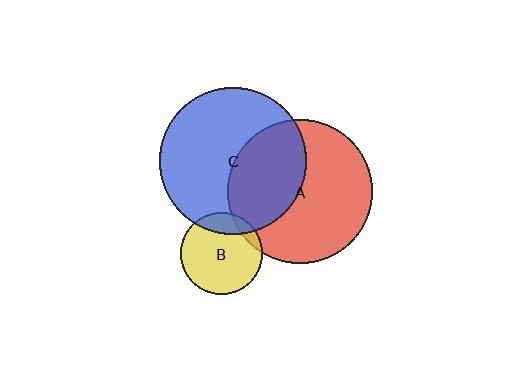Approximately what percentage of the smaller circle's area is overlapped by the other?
Approximately 40%.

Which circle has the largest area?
Circle C (blue).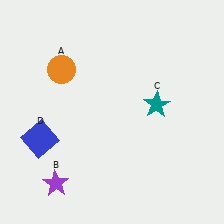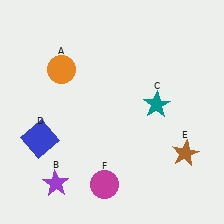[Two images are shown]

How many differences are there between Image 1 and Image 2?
There are 2 differences between the two images.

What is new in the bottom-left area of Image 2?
A magenta circle (F) was added in the bottom-left area of Image 2.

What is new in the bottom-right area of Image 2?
A brown star (E) was added in the bottom-right area of Image 2.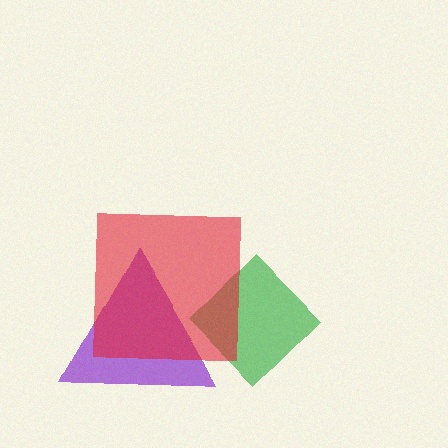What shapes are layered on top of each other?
The layered shapes are: a green diamond, a purple triangle, a red square.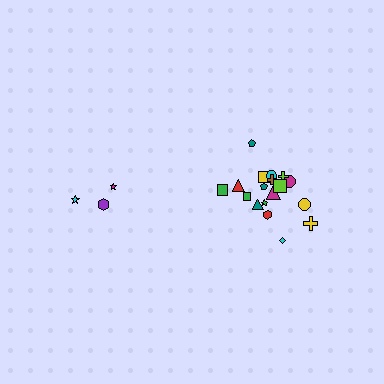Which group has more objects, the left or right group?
The right group.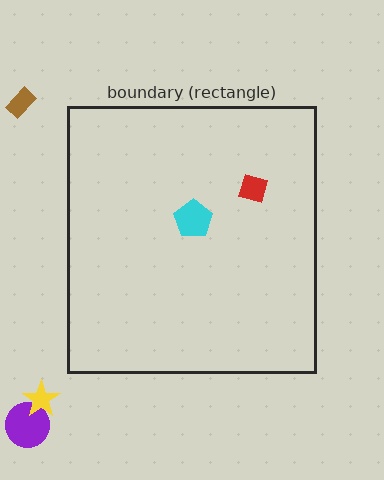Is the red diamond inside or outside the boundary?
Inside.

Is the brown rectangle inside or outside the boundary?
Outside.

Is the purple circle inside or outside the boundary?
Outside.